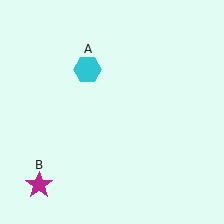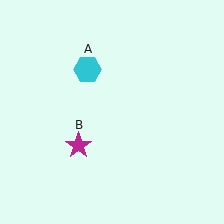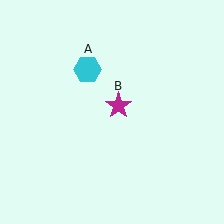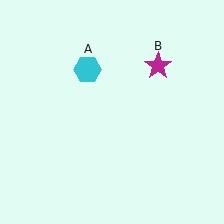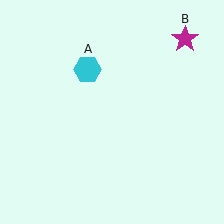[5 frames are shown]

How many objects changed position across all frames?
1 object changed position: magenta star (object B).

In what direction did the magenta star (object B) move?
The magenta star (object B) moved up and to the right.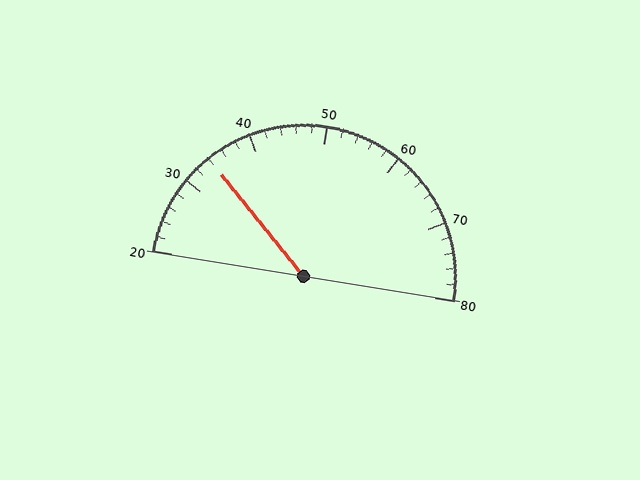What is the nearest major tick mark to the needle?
The nearest major tick mark is 30.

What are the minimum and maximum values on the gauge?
The gauge ranges from 20 to 80.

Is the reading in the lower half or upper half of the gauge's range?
The reading is in the lower half of the range (20 to 80).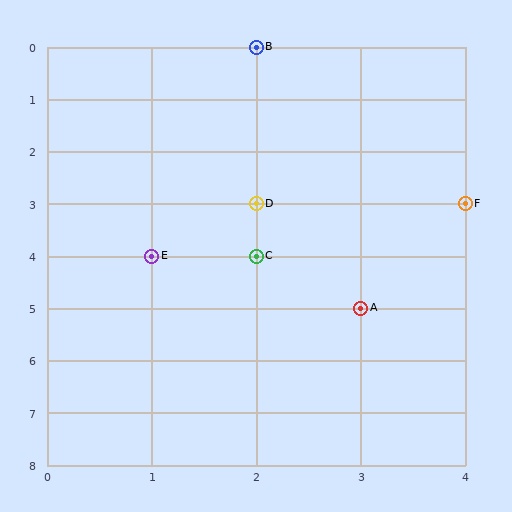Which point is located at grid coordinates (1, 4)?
Point E is at (1, 4).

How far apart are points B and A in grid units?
Points B and A are 1 column and 5 rows apart (about 5.1 grid units diagonally).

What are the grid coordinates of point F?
Point F is at grid coordinates (4, 3).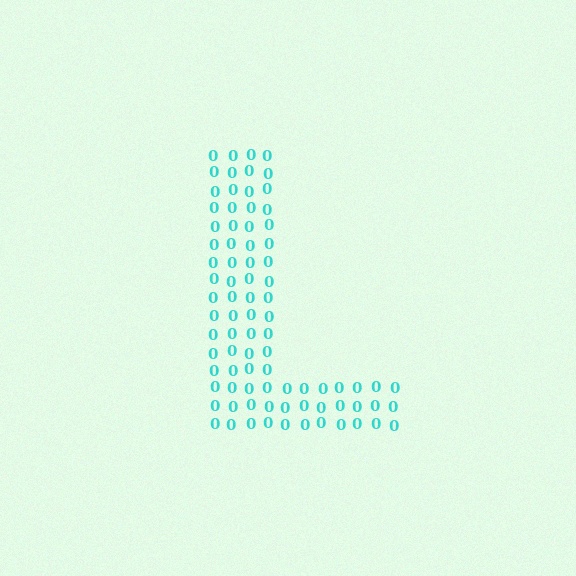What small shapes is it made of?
It is made of small digit 0's.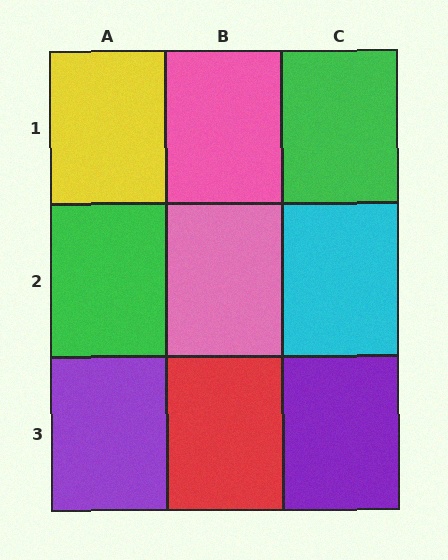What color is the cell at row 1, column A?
Yellow.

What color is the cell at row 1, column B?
Pink.